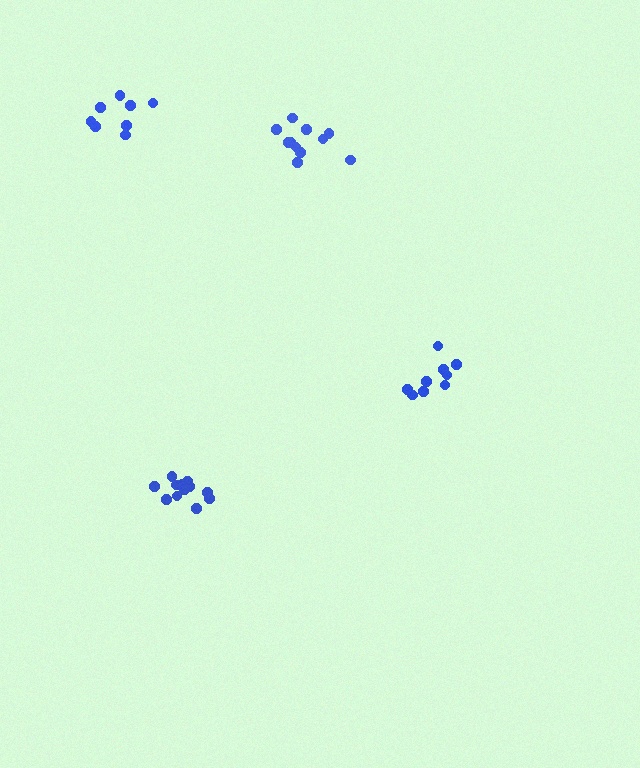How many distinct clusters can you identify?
There are 4 distinct clusters.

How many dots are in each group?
Group 1: 12 dots, Group 2: 11 dots, Group 3: 9 dots, Group 4: 8 dots (40 total).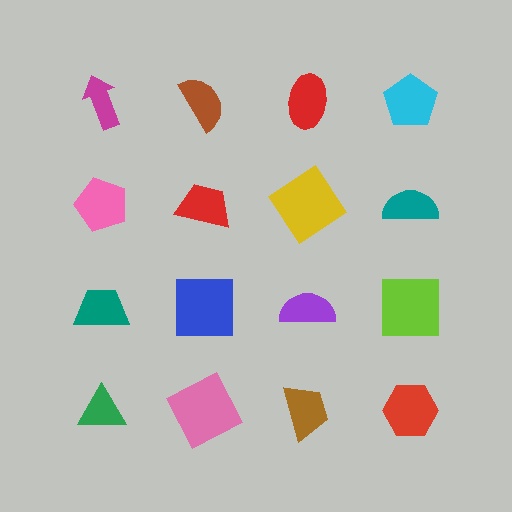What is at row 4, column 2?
A pink square.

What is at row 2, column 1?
A pink pentagon.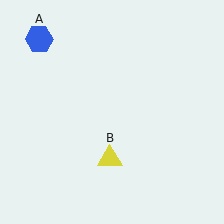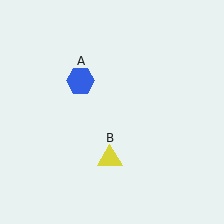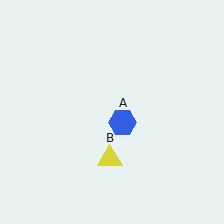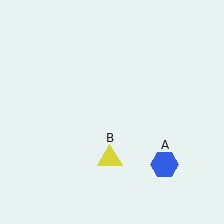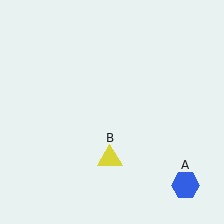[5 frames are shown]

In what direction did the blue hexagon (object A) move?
The blue hexagon (object A) moved down and to the right.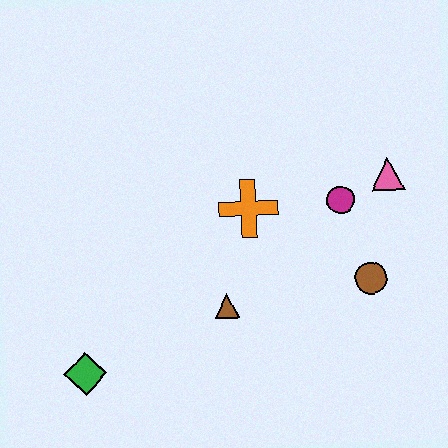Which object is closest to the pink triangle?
The magenta circle is closest to the pink triangle.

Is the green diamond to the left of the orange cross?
Yes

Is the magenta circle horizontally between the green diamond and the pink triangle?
Yes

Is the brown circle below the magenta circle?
Yes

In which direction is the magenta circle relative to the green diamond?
The magenta circle is to the right of the green diamond.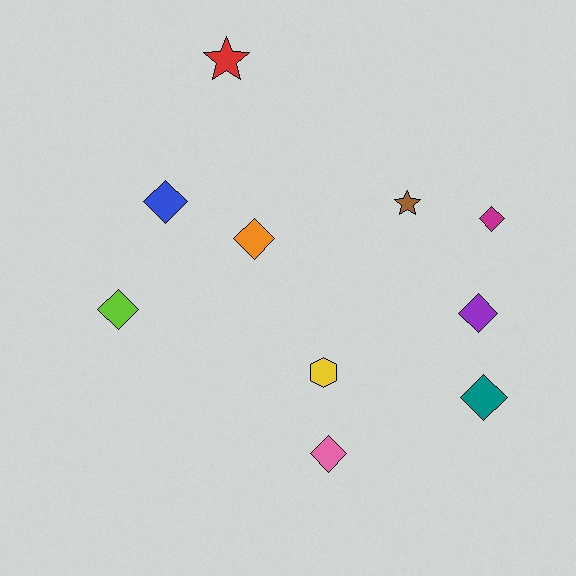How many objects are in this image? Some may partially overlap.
There are 10 objects.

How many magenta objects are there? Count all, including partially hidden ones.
There is 1 magenta object.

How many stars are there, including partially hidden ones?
There are 2 stars.